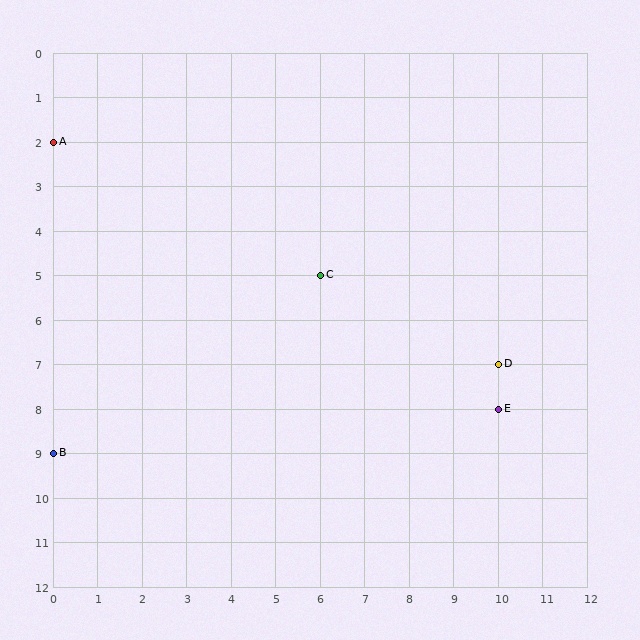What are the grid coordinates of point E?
Point E is at grid coordinates (10, 8).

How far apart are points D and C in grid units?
Points D and C are 4 columns and 2 rows apart (about 4.5 grid units diagonally).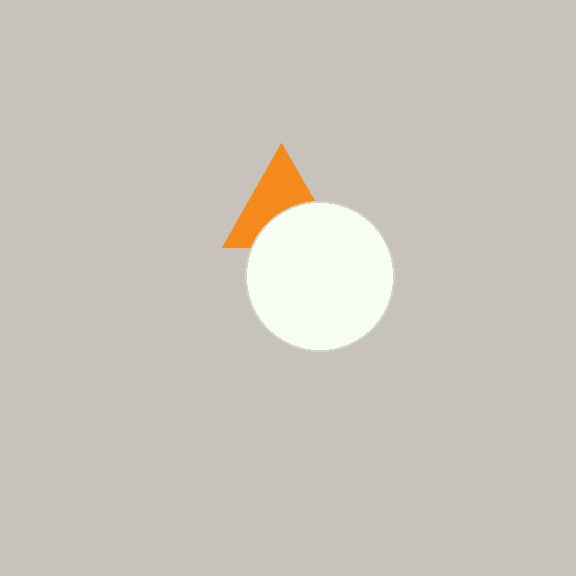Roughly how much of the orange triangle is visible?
About half of it is visible (roughly 57%).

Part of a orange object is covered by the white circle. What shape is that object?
It is a triangle.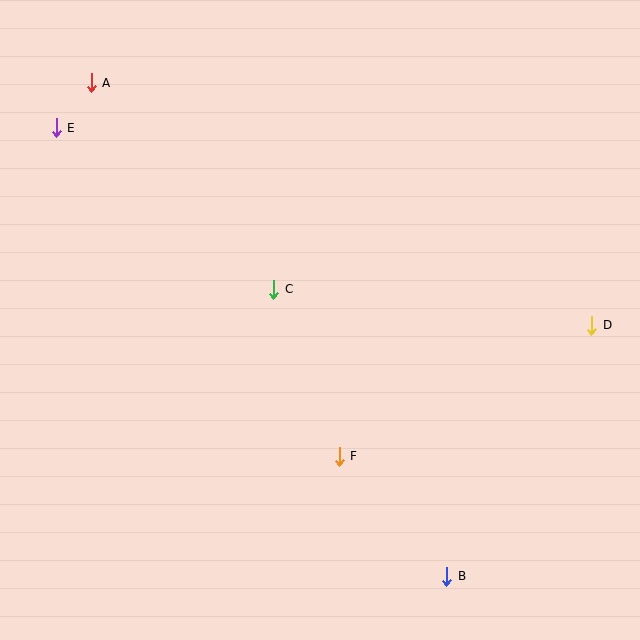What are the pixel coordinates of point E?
Point E is at (56, 128).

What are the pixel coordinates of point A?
Point A is at (91, 83).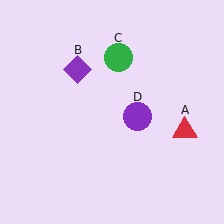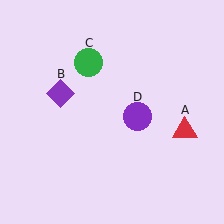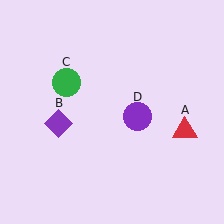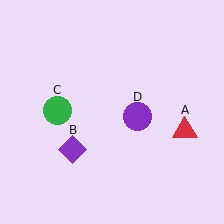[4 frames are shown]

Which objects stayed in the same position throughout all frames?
Red triangle (object A) and purple circle (object D) remained stationary.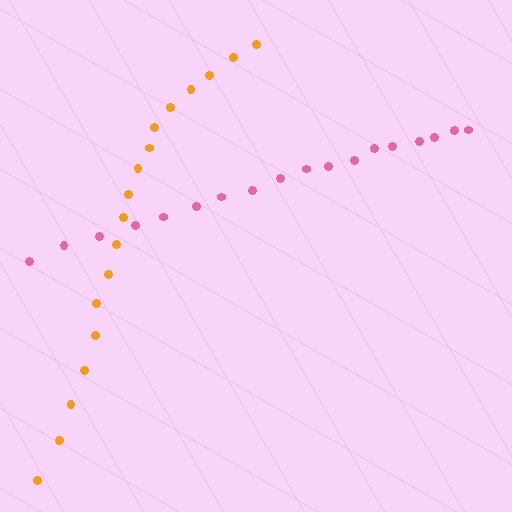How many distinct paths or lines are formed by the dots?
There are 2 distinct paths.